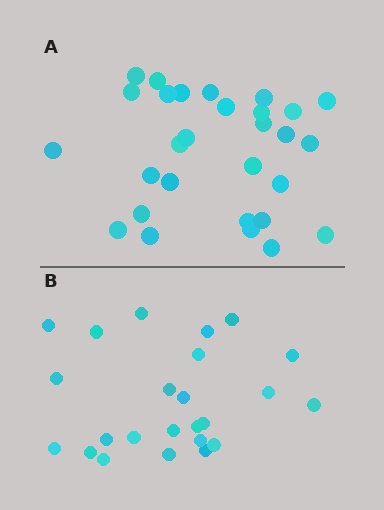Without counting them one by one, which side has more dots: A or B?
Region A (the top region) has more dots.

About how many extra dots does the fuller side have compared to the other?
Region A has about 5 more dots than region B.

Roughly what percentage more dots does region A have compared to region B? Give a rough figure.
About 20% more.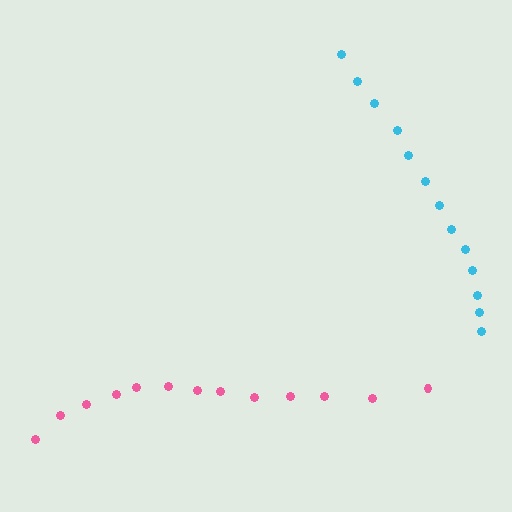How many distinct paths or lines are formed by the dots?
There are 2 distinct paths.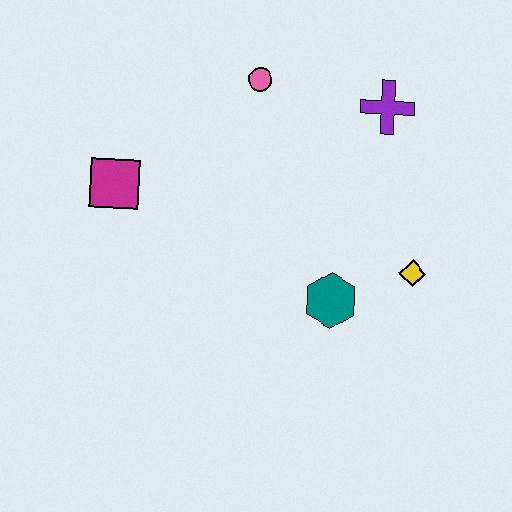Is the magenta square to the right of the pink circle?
No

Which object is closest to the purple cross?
The pink circle is closest to the purple cross.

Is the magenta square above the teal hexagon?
Yes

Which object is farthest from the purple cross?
The magenta square is farthest from the purple cross.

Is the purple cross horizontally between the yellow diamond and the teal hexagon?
Yes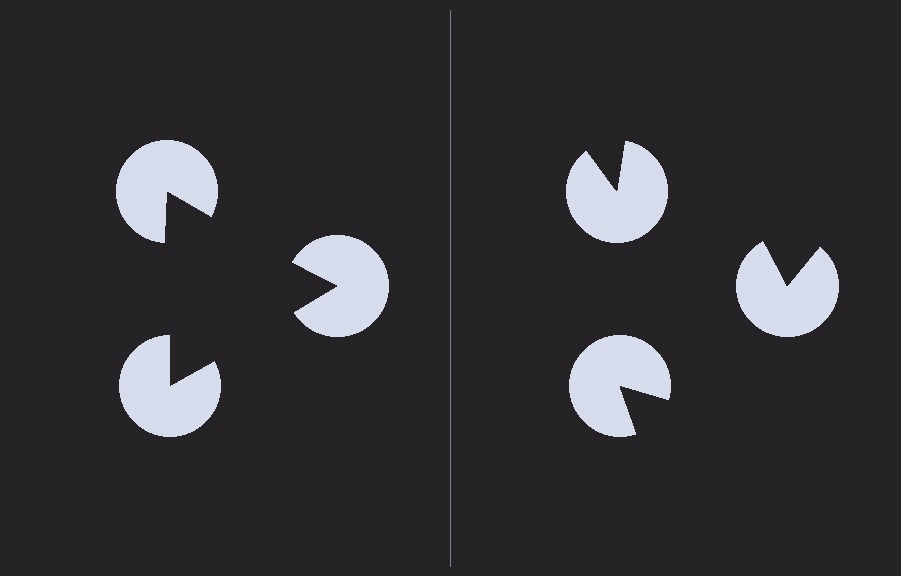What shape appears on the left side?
An illusory triangle.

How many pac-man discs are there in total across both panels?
6 — 3 on each side.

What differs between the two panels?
The pac-man discs are positioned identically on both sides; only the wedge orientations differ. On the left they align to a triangle; on the right they are misaligned.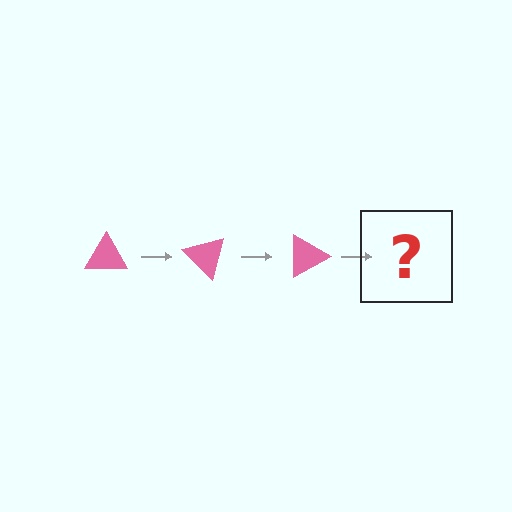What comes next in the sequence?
The next element should be a pink triangle rotated 135 degrees.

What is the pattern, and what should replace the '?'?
The pattern is that the triangle rotates 45 degrees each step. The '?' should be a pink triangle rotated 135 degrees.